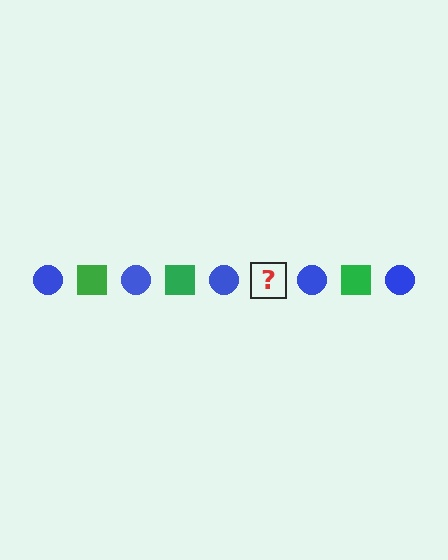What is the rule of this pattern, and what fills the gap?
The rule is that the pattern alternates between blue circle and green square. The gap should be filled with a green square.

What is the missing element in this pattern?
The missing element is a green square.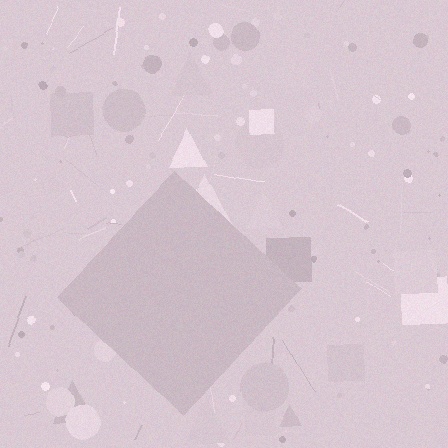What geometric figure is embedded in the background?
A diamond is embedded in the background.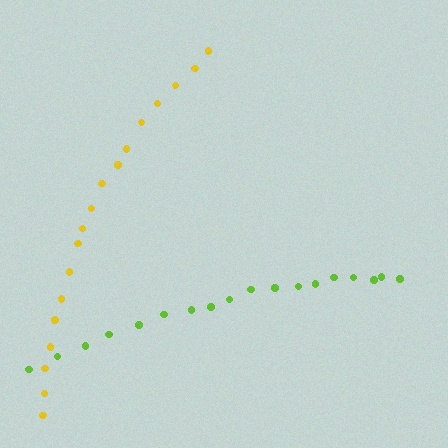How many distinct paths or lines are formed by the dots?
There are 2 distinct paths.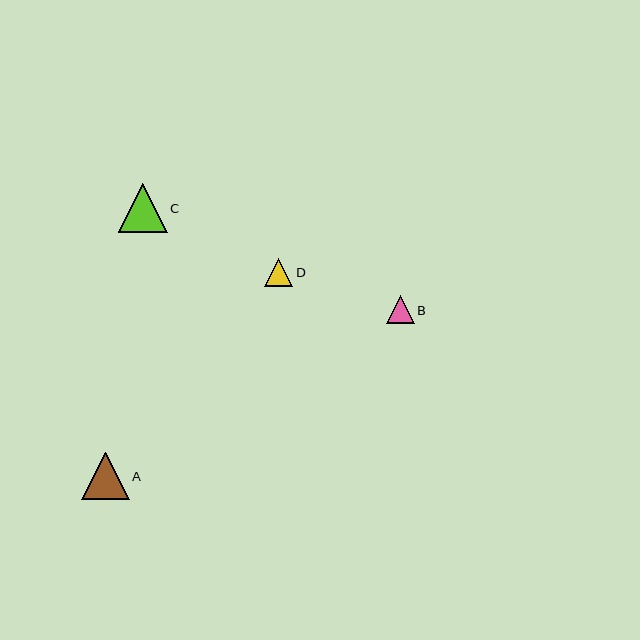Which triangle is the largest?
Triangle C is the largest with a size of approximately 49 pixels.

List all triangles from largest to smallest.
From largest to smallest: C, A, B, D.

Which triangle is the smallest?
Triangle D is the smallest with a size of approximately 28 pixels.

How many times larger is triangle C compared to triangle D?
Triangle C is approximately 1.8 times the size of triangle D.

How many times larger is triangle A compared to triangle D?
Triangle A is approximately 1.7 times the size of triangle D.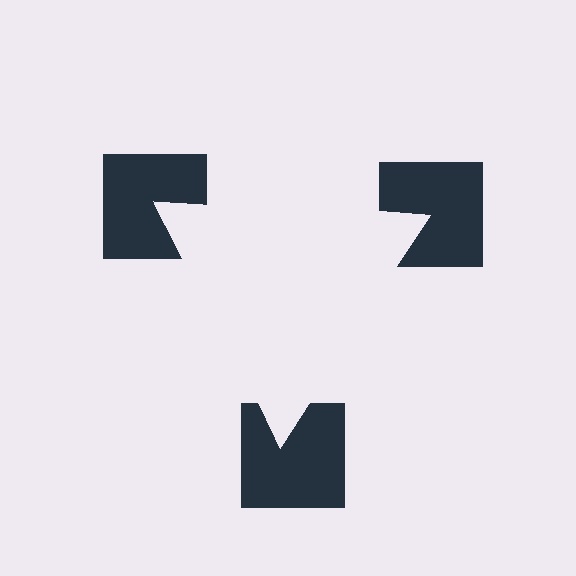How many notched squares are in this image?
There are 3 — one at each vertex of the illusory triangle.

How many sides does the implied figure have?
3 sides.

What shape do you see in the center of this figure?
An illusory triangle — its edges are inferred from the aligned wedge cuts in the notched squares, not physically drawn.